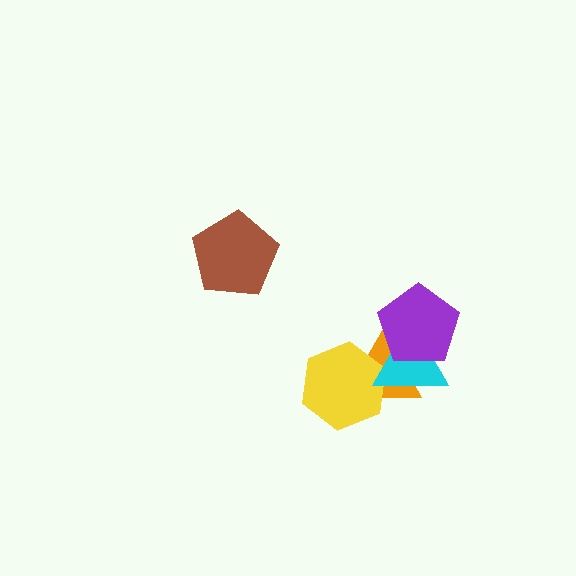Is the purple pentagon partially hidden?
No, no other shape covers it.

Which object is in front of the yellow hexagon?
The cyan triangle is in front of the yellow hexagon.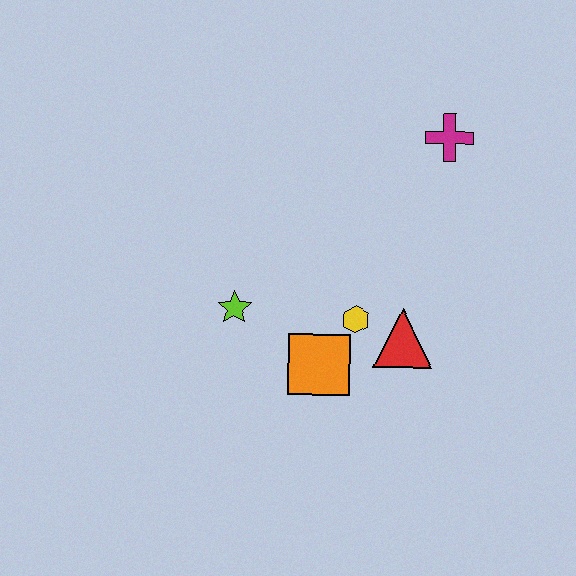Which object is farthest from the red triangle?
The magenta cross is farthest from the red triangle.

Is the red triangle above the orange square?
Yes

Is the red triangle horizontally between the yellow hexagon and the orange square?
No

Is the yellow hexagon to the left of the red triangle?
Yes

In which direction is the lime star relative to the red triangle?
The lime star is to the left of the red triangle.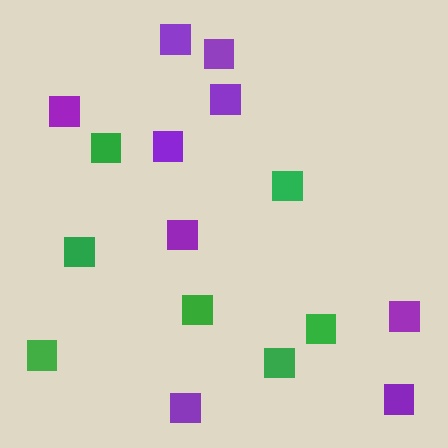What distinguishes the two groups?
There are 2 groups: one group of green squares (7) and one group of purple squares (9).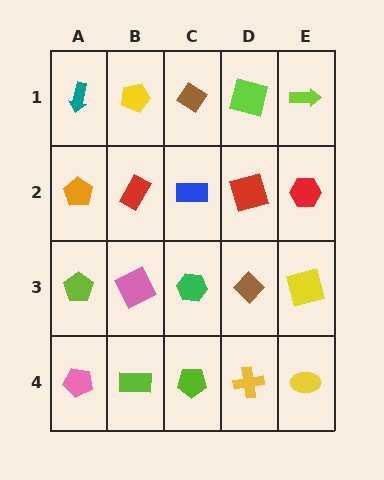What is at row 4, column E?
A yellow ellipse.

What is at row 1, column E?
A lime arrow.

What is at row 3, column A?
A lime pentagon.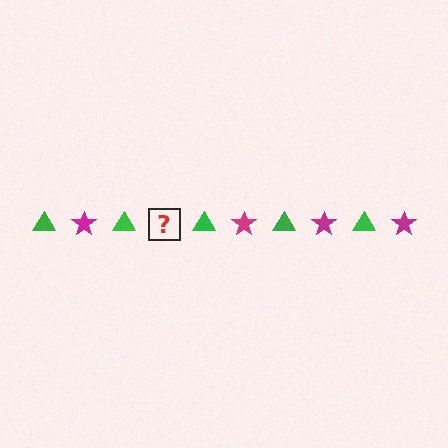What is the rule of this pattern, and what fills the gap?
The rule is that the pattern alternates between green triangle and magenta star. The gap should be filled with a magenta star.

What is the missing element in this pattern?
The missing element is a magenta star.